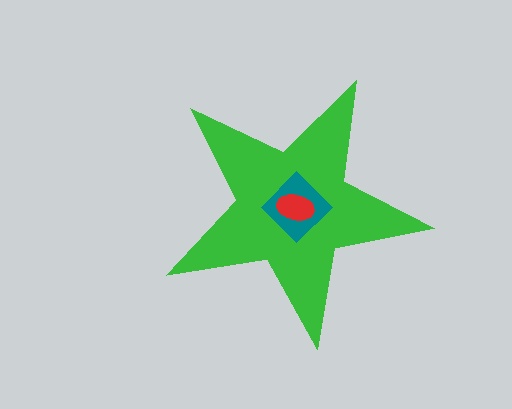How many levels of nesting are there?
3.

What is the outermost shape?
The green star.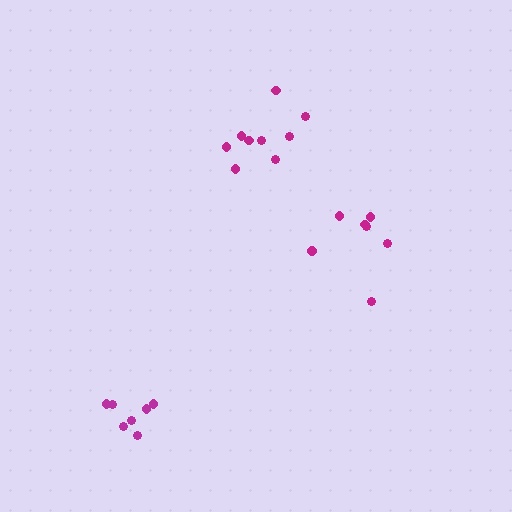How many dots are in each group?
Group 1: 9 dots, Group 2: 7 dots, Group 3: 7 dots (23 total).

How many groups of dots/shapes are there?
There are 3 groups.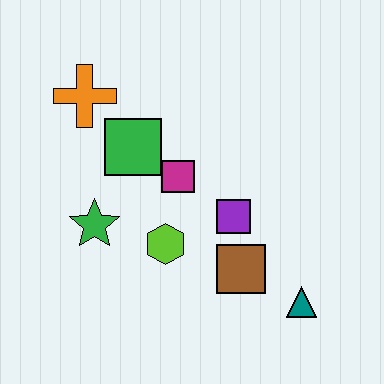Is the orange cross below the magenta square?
No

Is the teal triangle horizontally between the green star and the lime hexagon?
No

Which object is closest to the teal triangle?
The brown square is closest to the teal triangle.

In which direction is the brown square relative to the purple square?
The brown square is below the purple square.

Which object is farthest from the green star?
The teal triangle is farthest from the green star.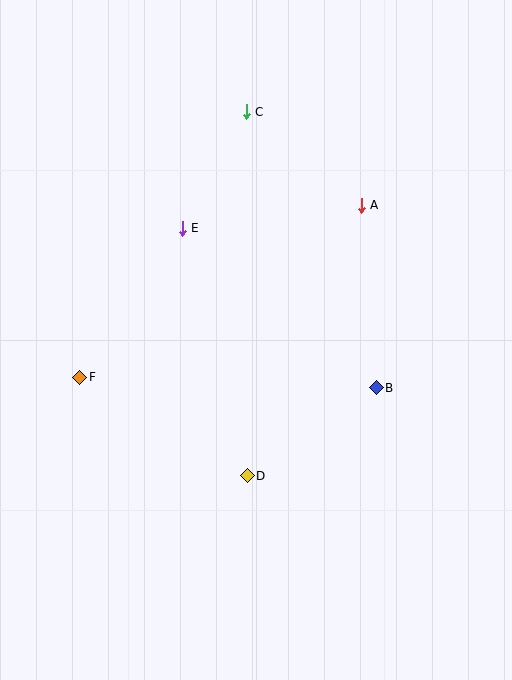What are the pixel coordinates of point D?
Point D is at (247, 476).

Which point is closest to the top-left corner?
Point C is closest to the top-left corner.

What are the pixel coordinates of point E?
Point E is at (182, 228).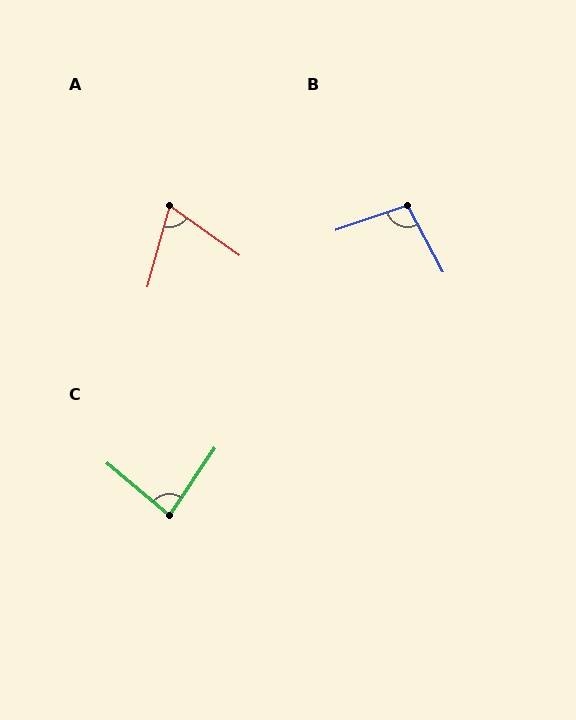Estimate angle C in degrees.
Approximately 84 degrees.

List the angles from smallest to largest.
A (70°), C (84°), B (99°).